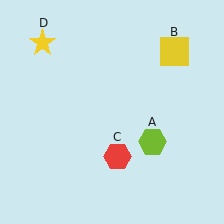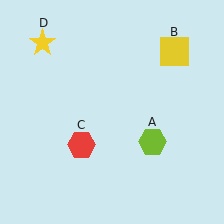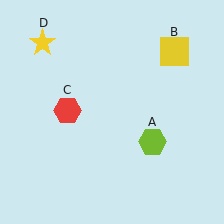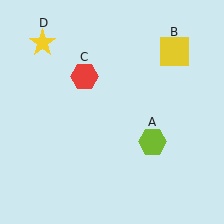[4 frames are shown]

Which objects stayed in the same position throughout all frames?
Lime hexagon (object A) and yellow square (object B) and yellow star (object D) remained stationary.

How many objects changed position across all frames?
1 object changed position: red hexagon (object C).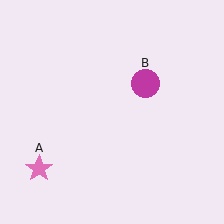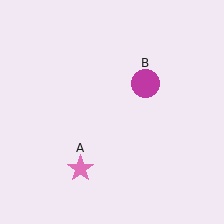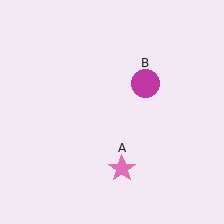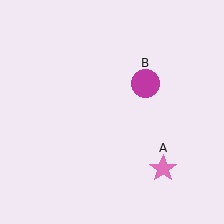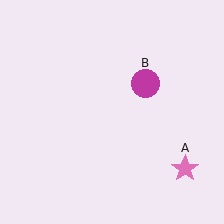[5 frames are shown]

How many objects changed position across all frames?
1 object changed position: pink star (object A).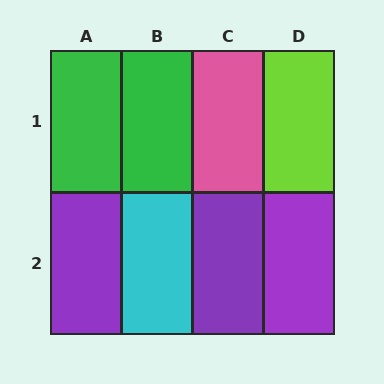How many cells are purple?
3 cells are purple.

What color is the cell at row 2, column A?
Purple.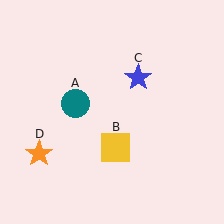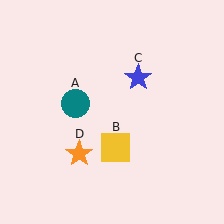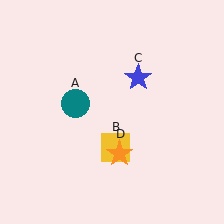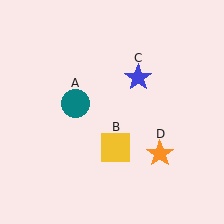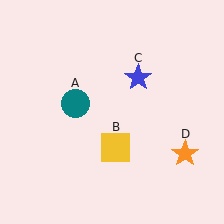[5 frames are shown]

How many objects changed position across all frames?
1 object changed position: orange star (object D).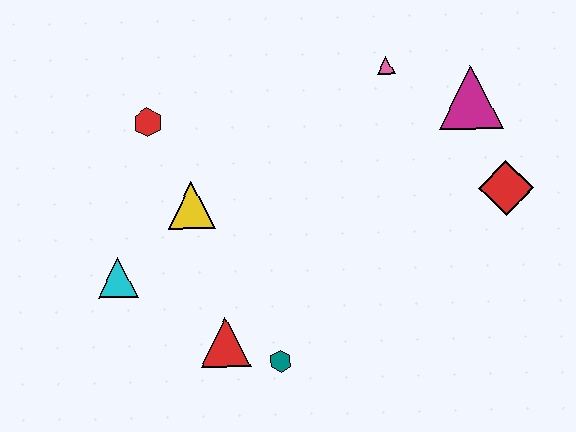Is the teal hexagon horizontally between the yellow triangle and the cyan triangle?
No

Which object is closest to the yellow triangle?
The red hexagon is closest to the yellow triangle.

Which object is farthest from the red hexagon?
The red diamond is farthest from the red hexagon.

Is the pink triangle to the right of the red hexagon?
Yes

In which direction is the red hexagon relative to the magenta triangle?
The red hexagon is to the left of the magenta triangle.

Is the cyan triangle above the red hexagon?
No